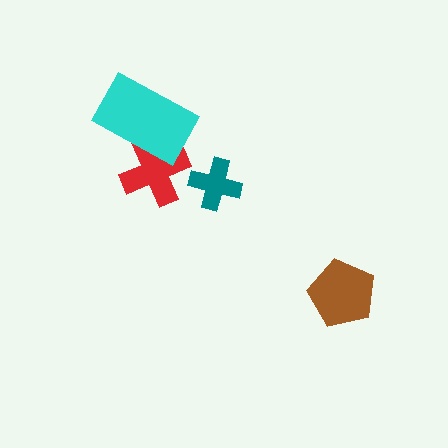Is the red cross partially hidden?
Yes, it is partially covered by another shape.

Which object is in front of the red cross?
The cyan rectangle is in front of the red cross.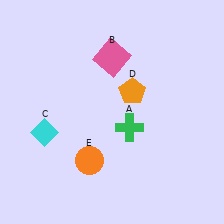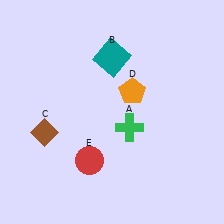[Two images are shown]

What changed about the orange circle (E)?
In Image 1, E is orange. In Image 2, it changed to red.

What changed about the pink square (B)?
In Image 1, B is pink. In Image 2, it changed to teal.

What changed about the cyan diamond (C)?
In Image 1, C is cyan. In Image 2, it changed to brown.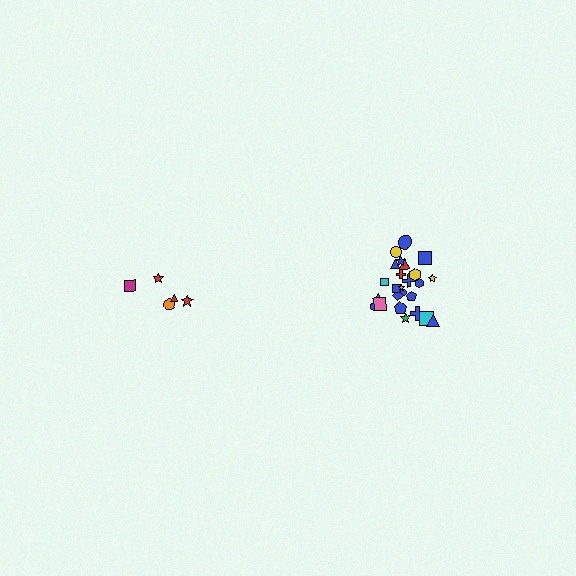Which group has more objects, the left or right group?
The right group.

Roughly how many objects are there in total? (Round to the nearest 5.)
Roughly 30 objects in total.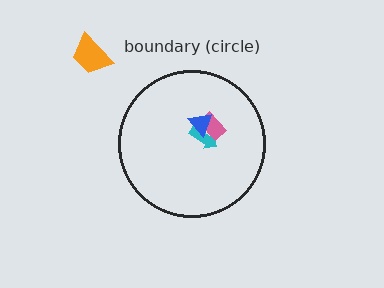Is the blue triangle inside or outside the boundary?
Inside.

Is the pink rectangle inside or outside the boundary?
Inside.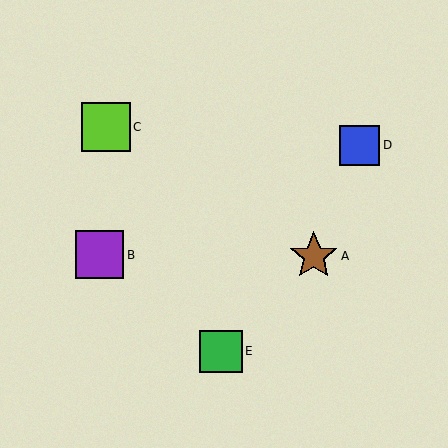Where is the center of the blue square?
The center of the blue square is at (360, 145).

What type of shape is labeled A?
Shape A is a brown star.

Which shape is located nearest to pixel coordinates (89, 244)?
The purple square (labeled B) at (99, 255) is nearest to that location.